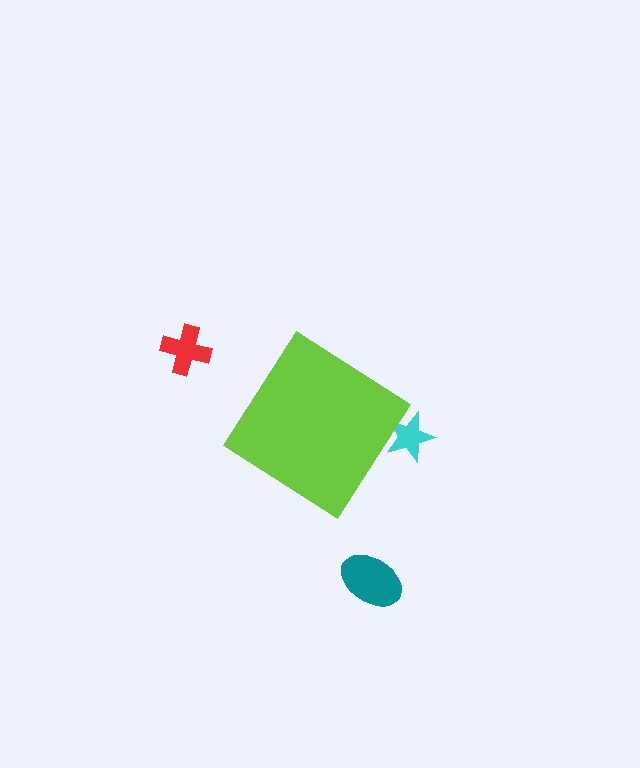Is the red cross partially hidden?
No, the red cross is fully visible.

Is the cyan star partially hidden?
Yes, the cyan star is partially hidden behind the lime diamond.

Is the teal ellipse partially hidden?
No, the teal ellipse is fully visible.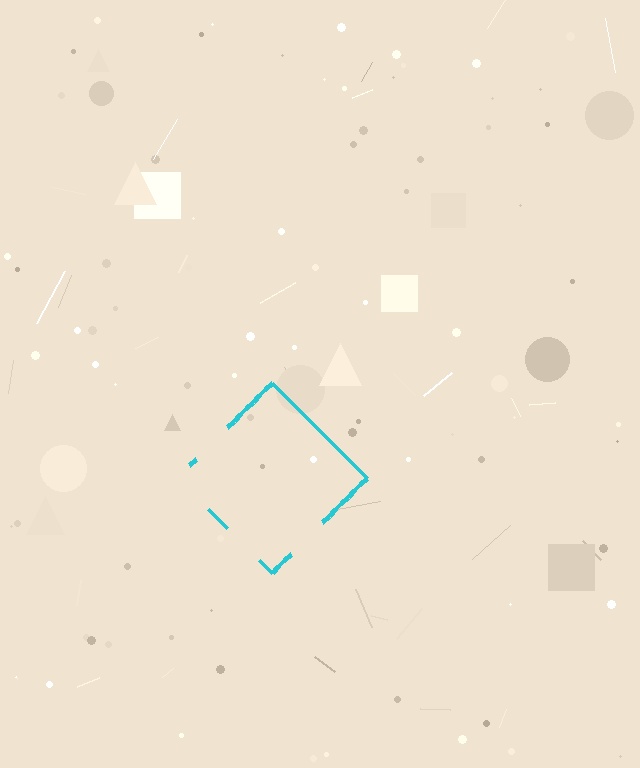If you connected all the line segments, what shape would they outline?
They would outline a diamond.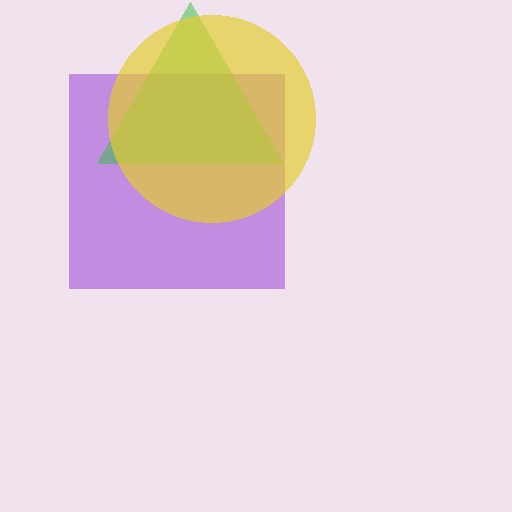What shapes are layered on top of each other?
The layered shapes are: a purple square, a green triangle, a yellow circle.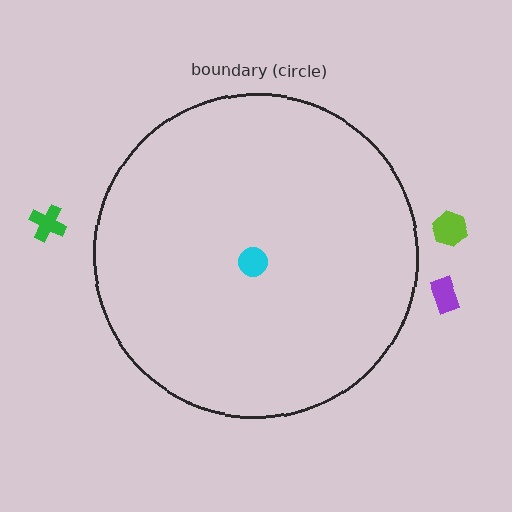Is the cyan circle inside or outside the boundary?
Inside.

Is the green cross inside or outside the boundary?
Outside.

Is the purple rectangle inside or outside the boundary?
Outside.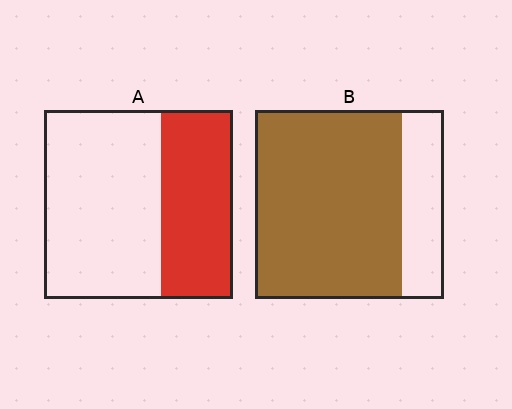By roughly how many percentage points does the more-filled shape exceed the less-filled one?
By roughly 40 percentage points (B over A).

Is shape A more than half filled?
No.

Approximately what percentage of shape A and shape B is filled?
A is approximately 40% and B is approximately 80%.